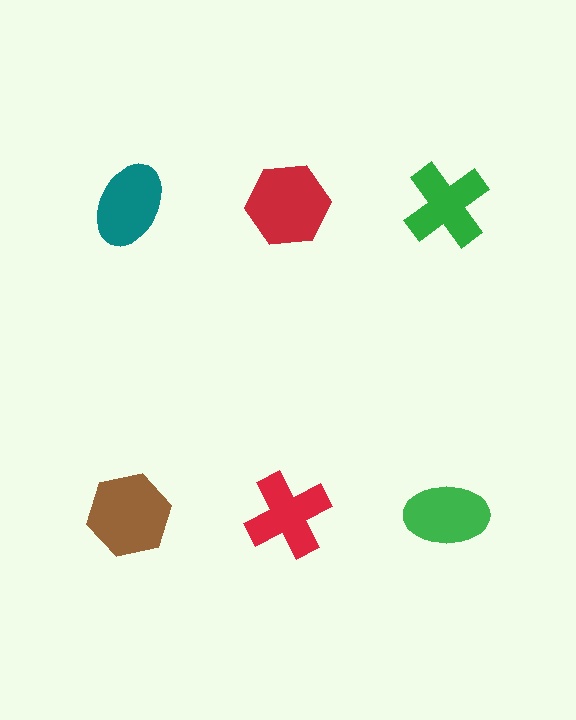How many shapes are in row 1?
3 shapes.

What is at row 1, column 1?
A teal ellipse.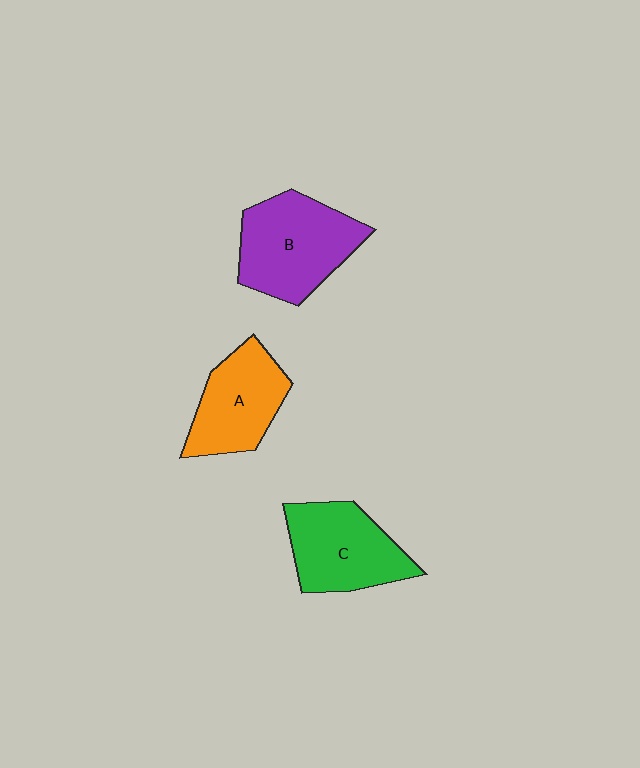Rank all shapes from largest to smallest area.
From largest to smallest: B (purple), C (green), A (orange).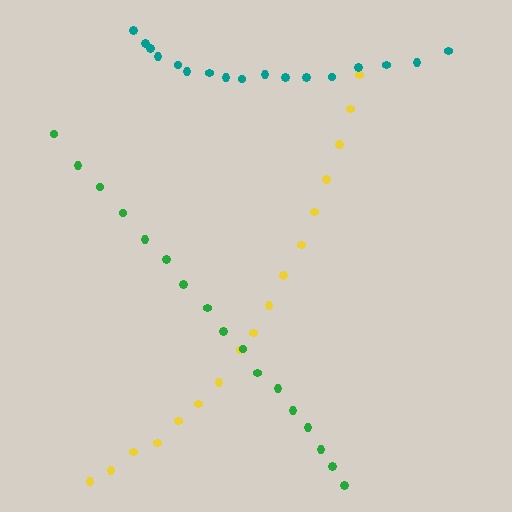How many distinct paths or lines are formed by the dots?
There are 3 distinct paths.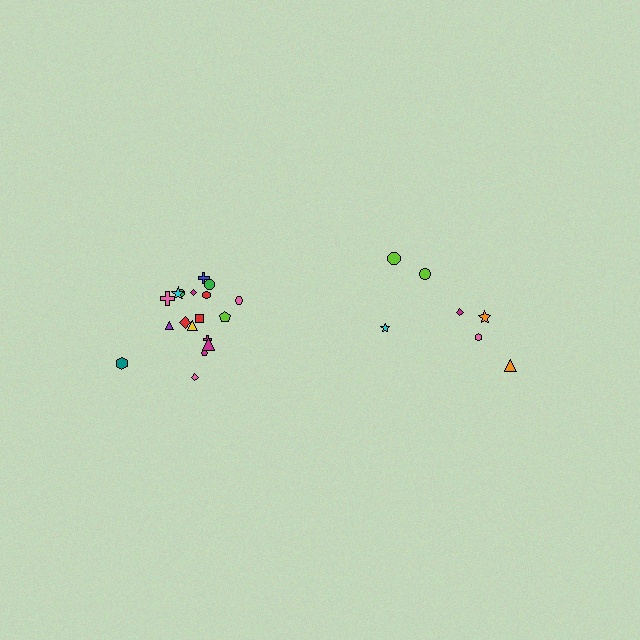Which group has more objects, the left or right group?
The left group.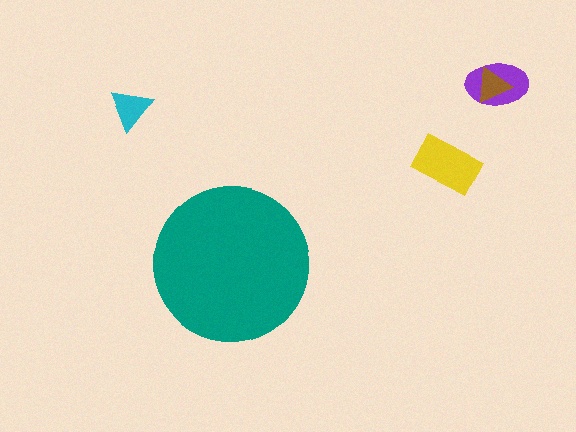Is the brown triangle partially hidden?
No, the brown triangle is fully visible.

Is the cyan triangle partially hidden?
No, the cyan triangle is fully visible.